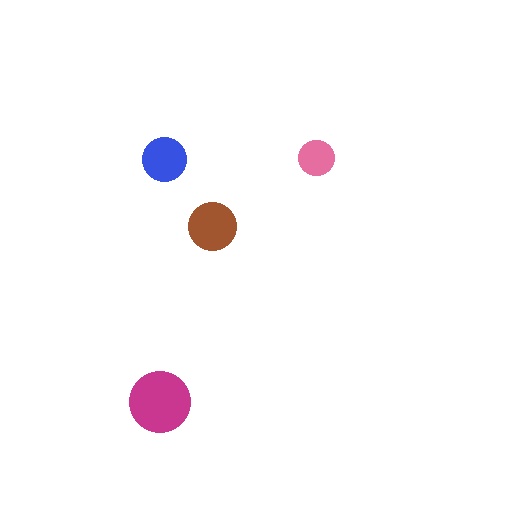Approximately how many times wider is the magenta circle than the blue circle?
About 1.5 times wider.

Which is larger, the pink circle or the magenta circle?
The magenta one.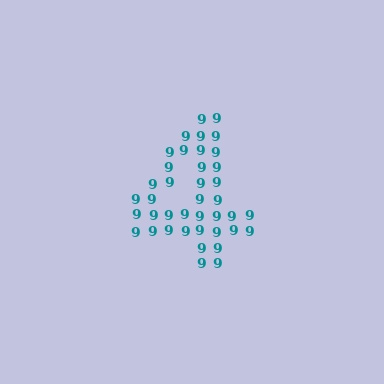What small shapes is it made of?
It is made of small digit 9's.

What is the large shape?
The large shape is the digit 4.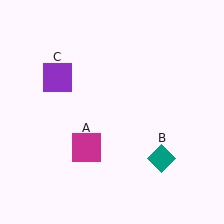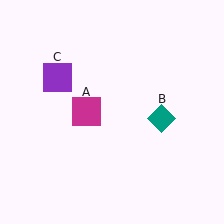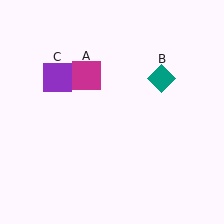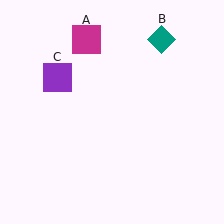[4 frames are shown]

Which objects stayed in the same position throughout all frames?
Purple square (object C) remained stationary.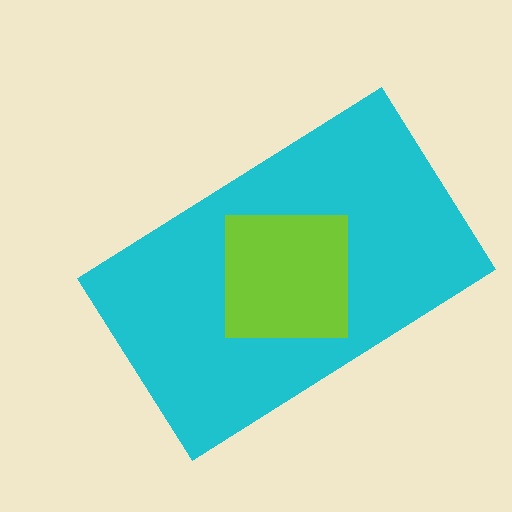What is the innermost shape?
The lime square.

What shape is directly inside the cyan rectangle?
The lime square.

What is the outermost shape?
The cyan rectangle.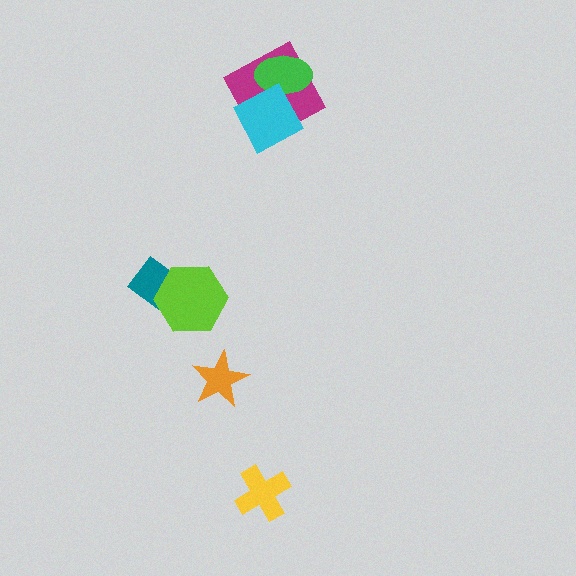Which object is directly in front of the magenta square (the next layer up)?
The green ellipse is directly in front of the magenta square.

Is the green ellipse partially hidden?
Yes, it is partially covered by another shape.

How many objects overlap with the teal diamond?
1 object overlaps with the teal diamond.